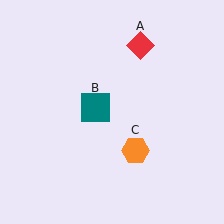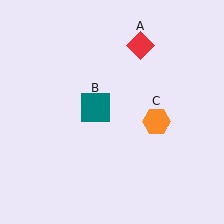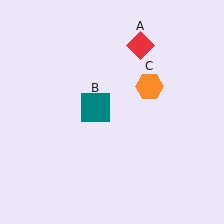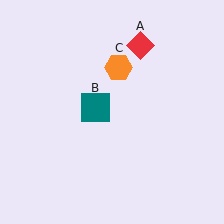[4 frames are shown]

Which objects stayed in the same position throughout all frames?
Red diamond (object A) and teal square (object B) remained stationary.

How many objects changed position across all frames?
1 object changed position: orange hexagon (object C).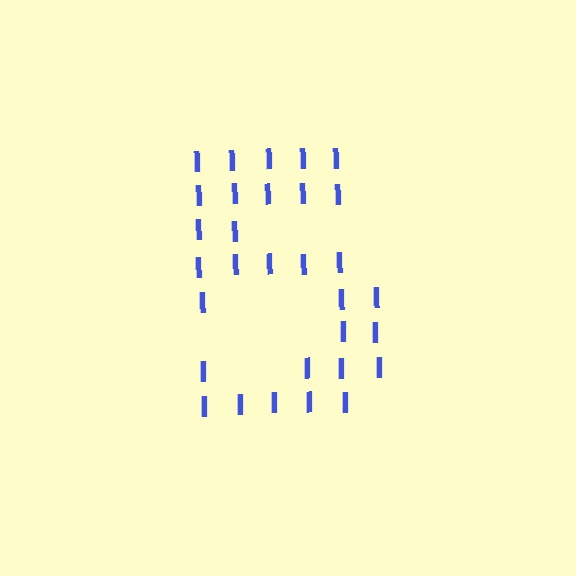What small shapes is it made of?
It is made of small letter I's.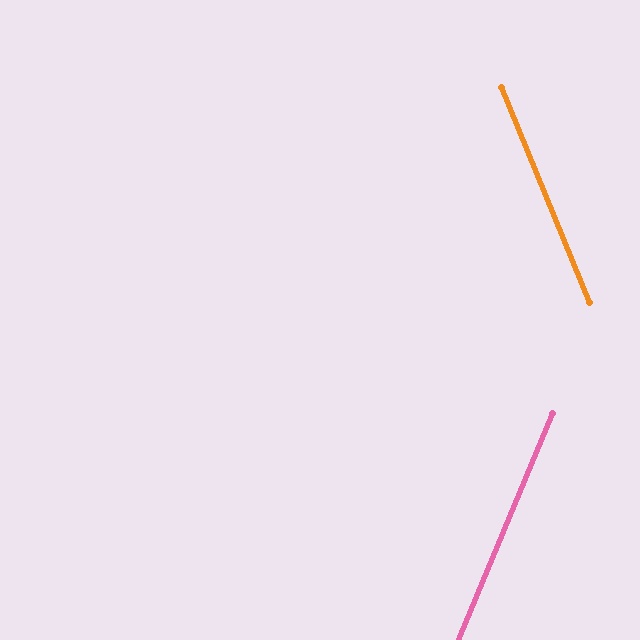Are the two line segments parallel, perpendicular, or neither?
Neither parallel nor perpendicular — they differ by about 45°.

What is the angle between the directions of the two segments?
Approximately 45 degrees.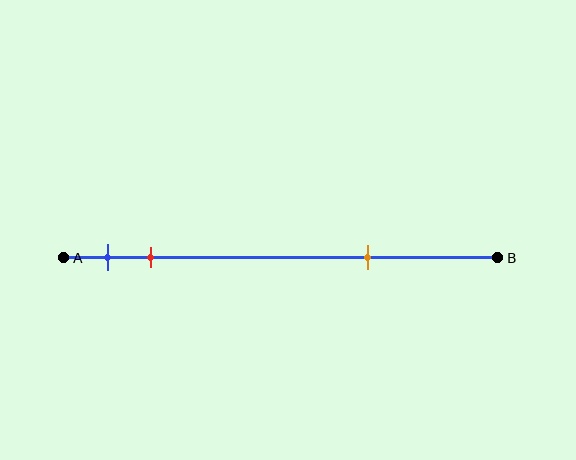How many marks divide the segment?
There are 3 marks dividing the segment.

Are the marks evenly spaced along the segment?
No, the marks are not evenly spaced.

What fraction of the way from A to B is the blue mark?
The blue mark is approximately 10% (0.1) of the way from A to B.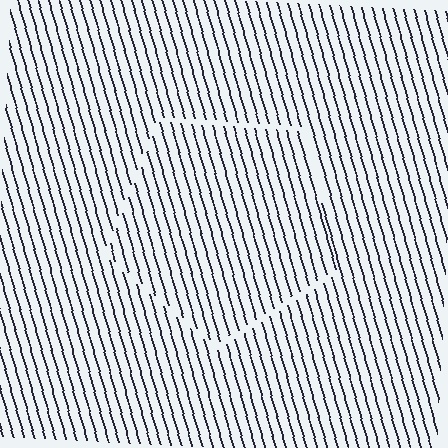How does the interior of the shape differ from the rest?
The interior of the shape contains the same grating, shifted by half a period — the contour is defined by the phase discontinuity where line-ends from the inner and outer gratings abut.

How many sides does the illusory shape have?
5 sides — the line-ends trace a pentagon.